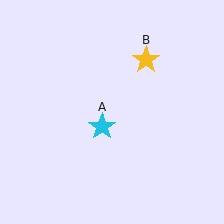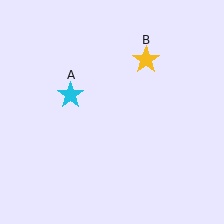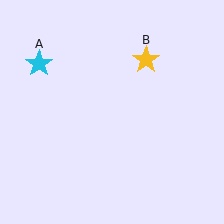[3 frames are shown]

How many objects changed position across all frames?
1 object changed position: cyan star (object A).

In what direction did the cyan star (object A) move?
The cyan star (object A) moved up and to the left.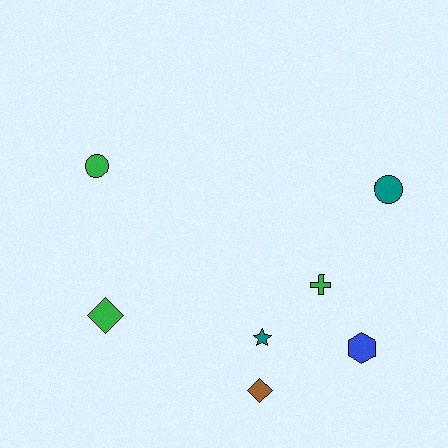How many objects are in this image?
There are 7 objects.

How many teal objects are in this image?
There are 2 teal objects.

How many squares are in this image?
There are no squares.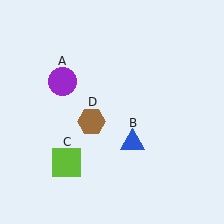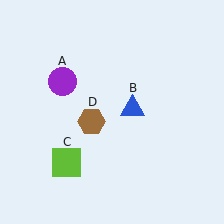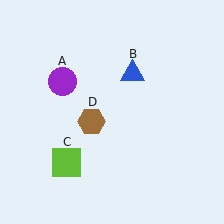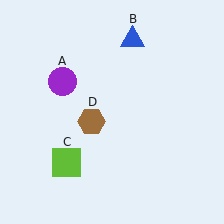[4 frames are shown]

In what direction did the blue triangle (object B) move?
The blue triangle (object B) moved up.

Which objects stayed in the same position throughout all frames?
Purple circle (object A) and lime square (object C) and brown hexagon (object D) remained stationary.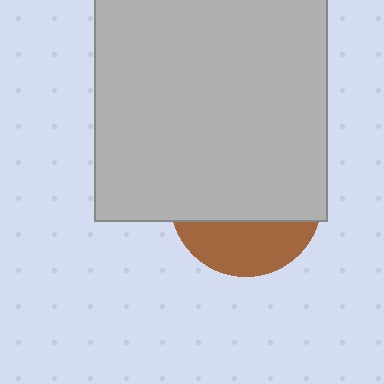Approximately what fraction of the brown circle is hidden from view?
Roughly 67% of the brown circle is hidden behind the light gray square.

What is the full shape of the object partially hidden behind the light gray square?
The partially hidden object is a brown circle.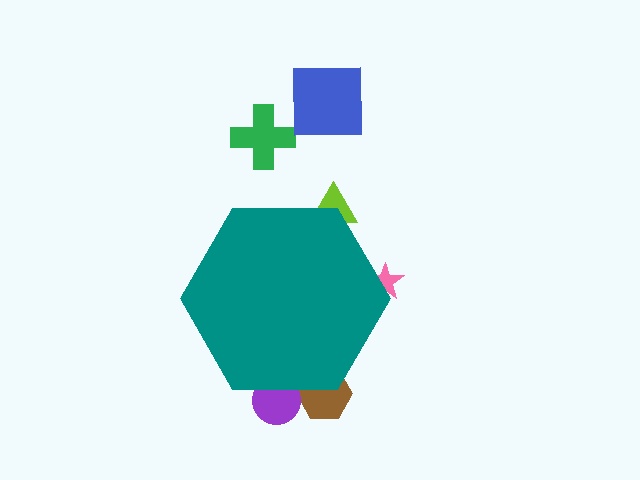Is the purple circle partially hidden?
Yes, the purple circle is partially hidden behind the teal hexagon.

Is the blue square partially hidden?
No, the blue square is fully visible.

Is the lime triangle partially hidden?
Yes, the lime triangle is partially hidden behind the teal hexagon.